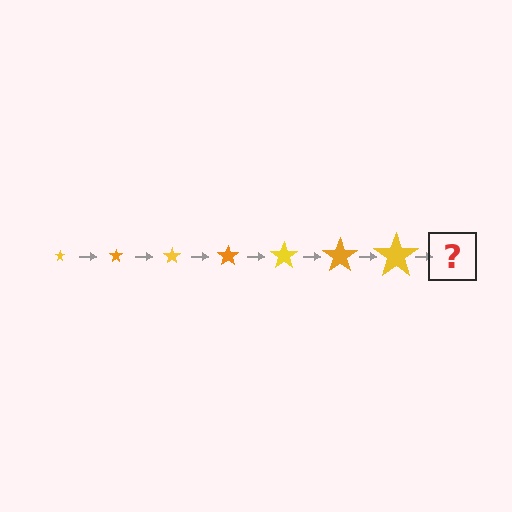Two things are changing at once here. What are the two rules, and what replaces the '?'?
The two rules are that the star grows larger each step and the color cycles through yellow and orange. The '?' should be an orange star, larger than the previous one.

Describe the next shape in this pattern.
It should be an orange star, larger than the previous one.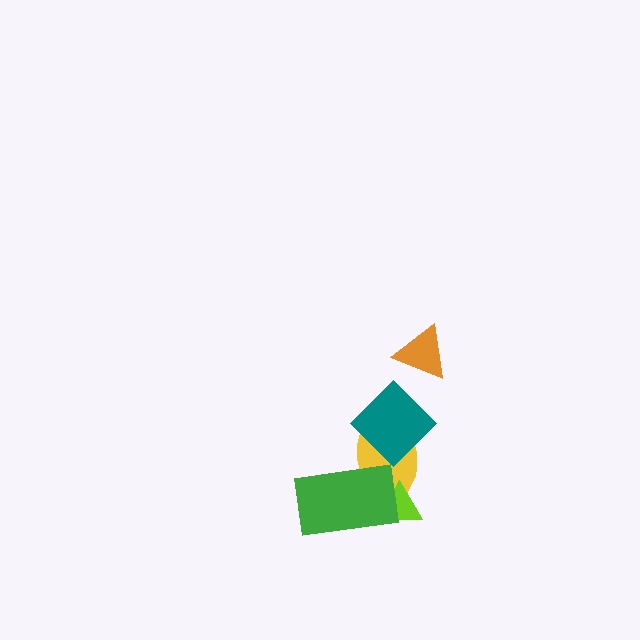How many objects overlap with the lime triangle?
2 objects overlap with the lime triangle.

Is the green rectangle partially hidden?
No, no other shape covers it.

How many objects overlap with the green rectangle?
2 objects overlap with the green rectangle.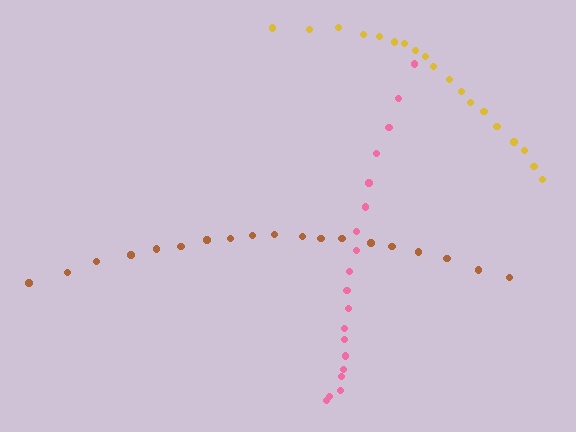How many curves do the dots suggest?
There are 3 distinct paths.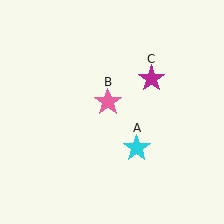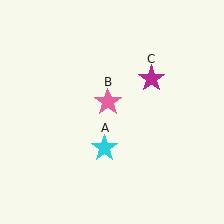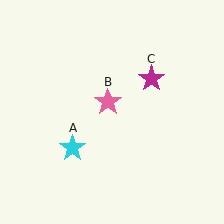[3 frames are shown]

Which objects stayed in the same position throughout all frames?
Pink star (object B) and magenta star (object C) remained stationary.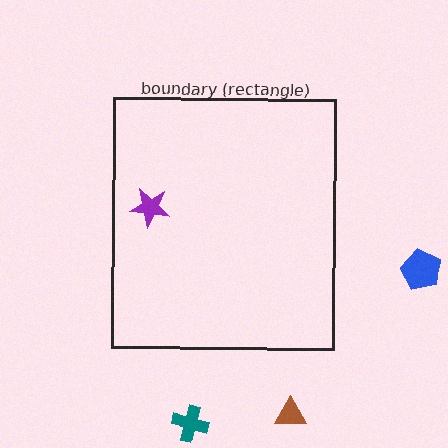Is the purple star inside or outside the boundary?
Inside.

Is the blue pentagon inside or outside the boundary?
Outside.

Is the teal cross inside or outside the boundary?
Outside.